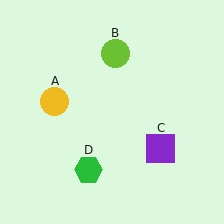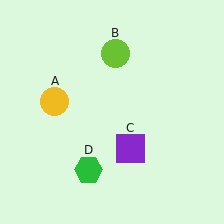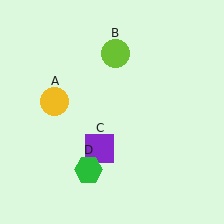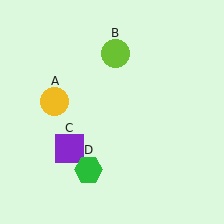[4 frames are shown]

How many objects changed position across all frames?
1 object changed position: purple square (object C).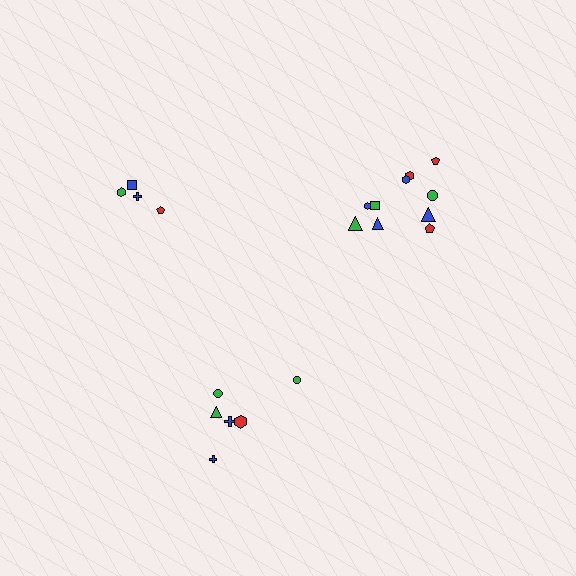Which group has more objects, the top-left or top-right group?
The top-right group.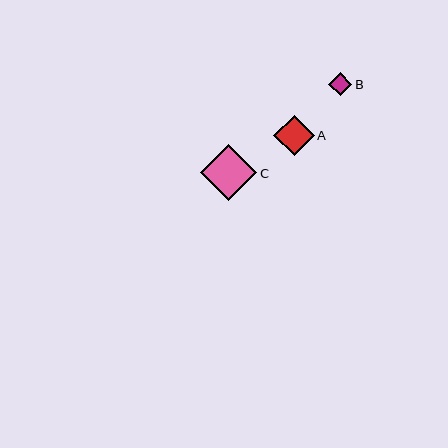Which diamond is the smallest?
Diamond B is the smallest with a size of approximately 23 pixels.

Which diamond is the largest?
Diamond C is the largest with a size of approximately 56 pixels.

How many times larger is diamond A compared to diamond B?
Diamond A is approximately 1.7 times the size of diamond B.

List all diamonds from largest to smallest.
From largest to smallest: C, A, B.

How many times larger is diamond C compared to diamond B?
Diamond C is approximately 2.4 times the size of diamond B.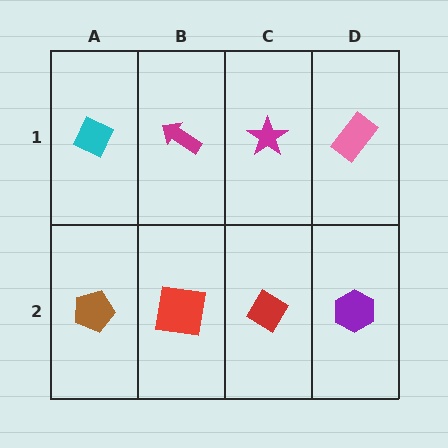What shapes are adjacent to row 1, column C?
A red diamond (row 2, column C), a magenta arrow (row 1, column B), a pink rectangle (row 1, column D).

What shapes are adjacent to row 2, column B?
A magenta arrow (row 1, column B), a brown pentagon (row 2, column A), a red diamond (row 2, column C).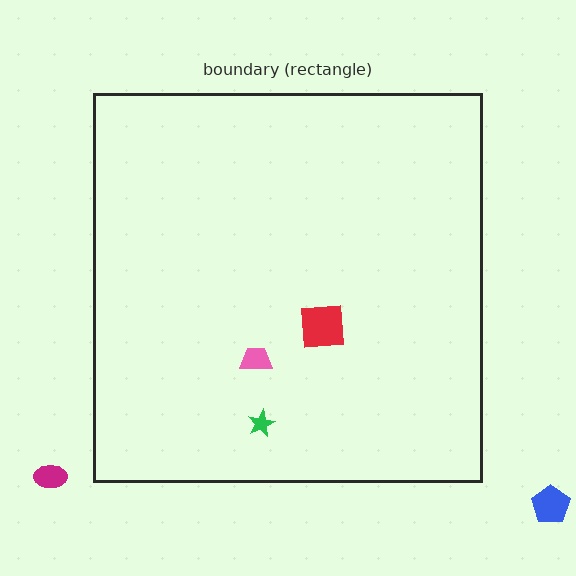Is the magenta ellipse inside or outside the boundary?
Outside.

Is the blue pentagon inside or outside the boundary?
Outside.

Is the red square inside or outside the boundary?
Inside.